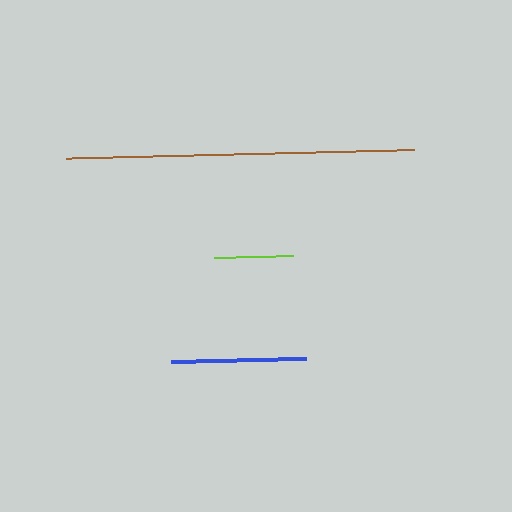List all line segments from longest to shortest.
From longest to shortest: brown, blue, lime.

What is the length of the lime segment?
The lime segment is approximately 79 pixels long.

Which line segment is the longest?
The brown line is the longest at approximately 349 pixels.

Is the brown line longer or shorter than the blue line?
The brown line is longer than the blue line.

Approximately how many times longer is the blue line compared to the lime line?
The blue line is approximately 1.7 times the length of the lime line.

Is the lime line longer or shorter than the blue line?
The blue line is longer than the lime line.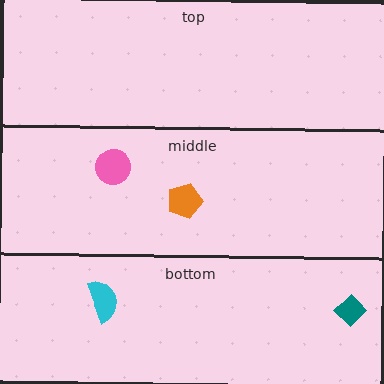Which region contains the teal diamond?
The bottom region.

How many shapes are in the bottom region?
2.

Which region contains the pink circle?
The middle region.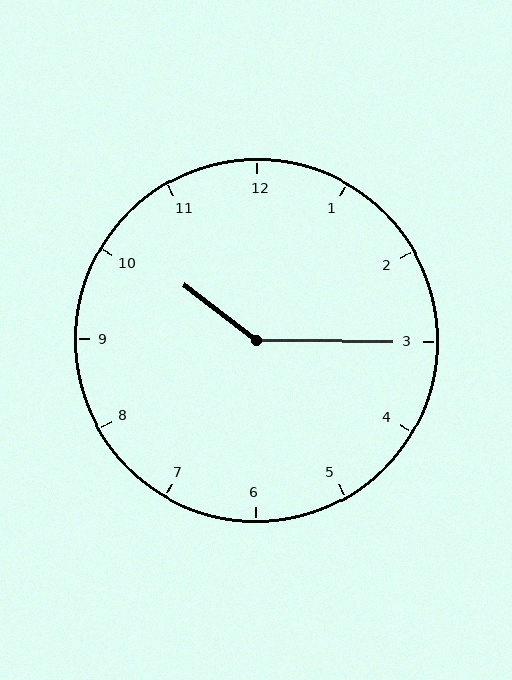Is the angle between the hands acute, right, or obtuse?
It is obtuse.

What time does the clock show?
10:15.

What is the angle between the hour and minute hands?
Approximately 142 degrees.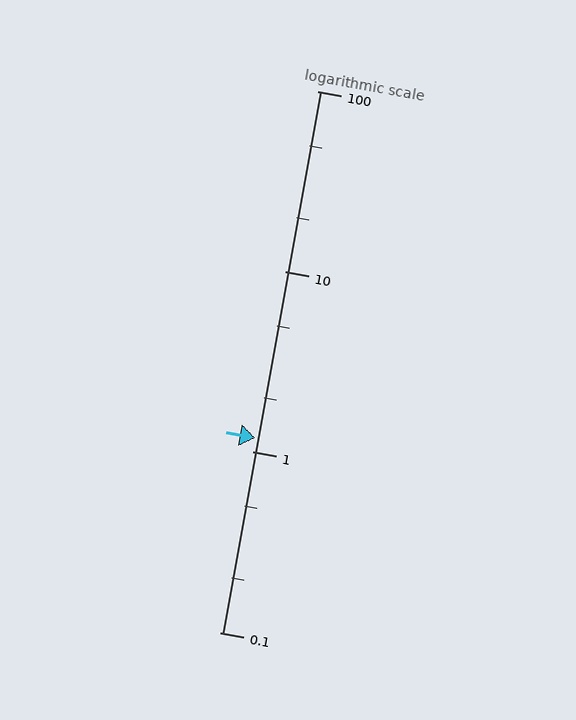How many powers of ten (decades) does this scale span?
The scale spans 3 decades, from 0.1 to 100.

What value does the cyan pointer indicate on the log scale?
The pointer indicates approximately 1.2.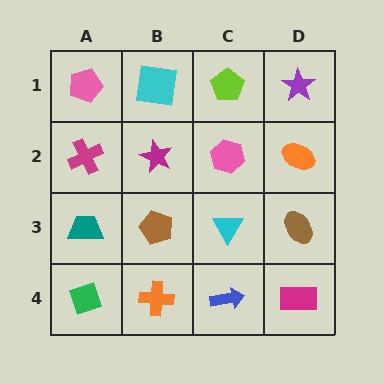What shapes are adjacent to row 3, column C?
A pink hexagon (row 2, column C), a blue arrow (row 4, column C), a brown pentagon (row 3, column B), a brown ellipse (row 3, column D).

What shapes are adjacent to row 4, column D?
A brown ellipse (row 3, column D), a blue arrow (row 4, column C).